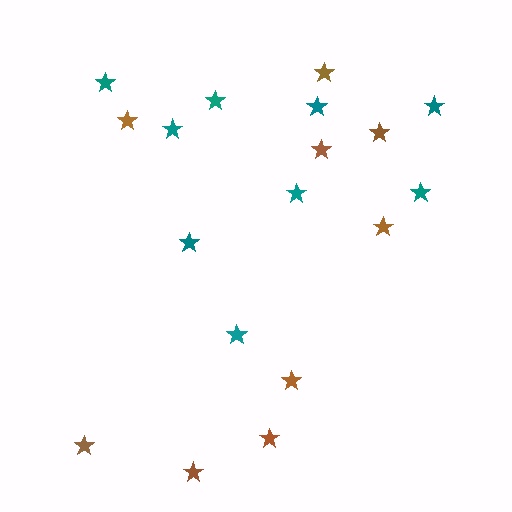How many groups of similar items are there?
There are 2 groups: one group of brown stars (9) and one group of teal stars (9).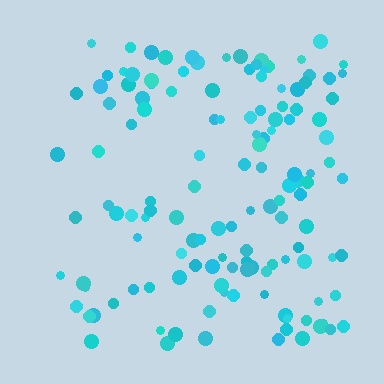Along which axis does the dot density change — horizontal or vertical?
Horizontal.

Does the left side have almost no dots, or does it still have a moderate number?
Still a moderate number, just noticeably fewer than the right.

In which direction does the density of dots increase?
From left to right, with the right side densest.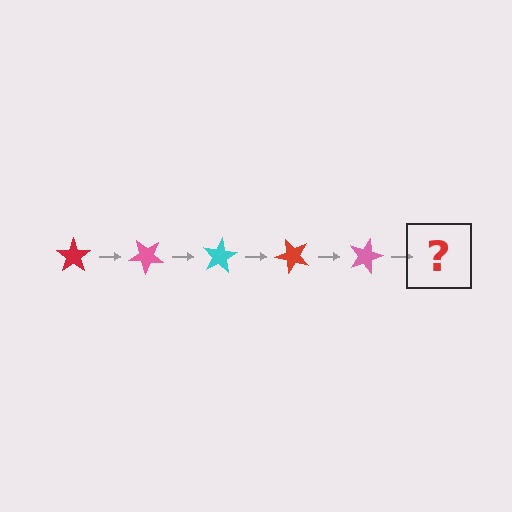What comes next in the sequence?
The next element should be a cyan star, rotated 200 degrees from the start.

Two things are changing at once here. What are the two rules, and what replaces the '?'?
The two rules are that it rotates 40 degrees each step and the color cycles through red, pink, and cyan. The '?' should be a cyan star, rotated 200 degrees from the start.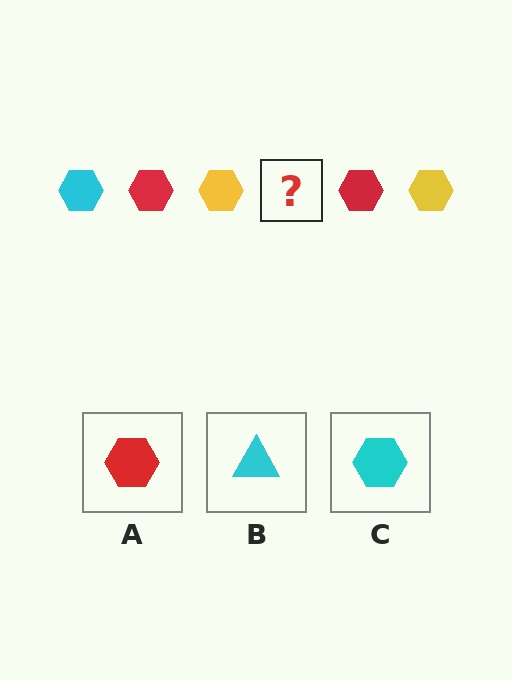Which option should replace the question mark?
Option C.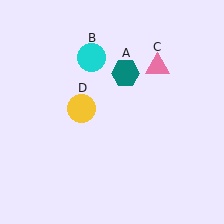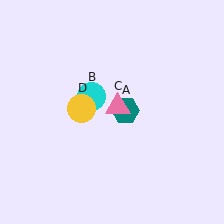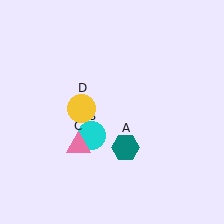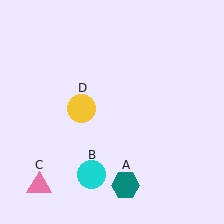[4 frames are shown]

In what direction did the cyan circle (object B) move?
The cyan circle (object B) moved down.